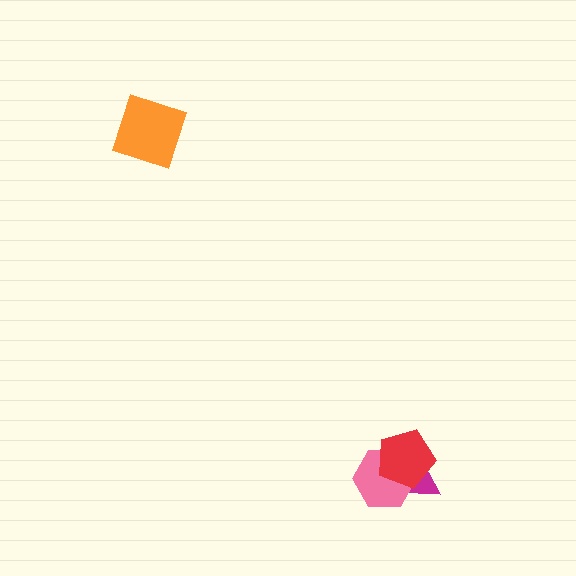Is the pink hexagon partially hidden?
Yes, it is partially covered by another shape.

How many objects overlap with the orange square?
0 objects overlap with the orange square.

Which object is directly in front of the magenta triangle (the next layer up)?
The pink hexagon is directly in front of the magenta triangle.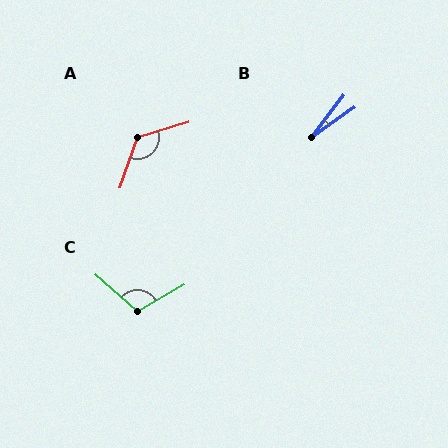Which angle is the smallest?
B, at approximately 18 degrees.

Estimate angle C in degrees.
Approximately 110 degrees.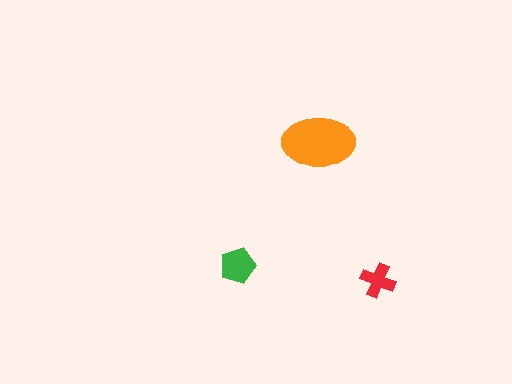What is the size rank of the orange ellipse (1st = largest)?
1st.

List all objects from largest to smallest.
The orange ellipse, the green pentagon, the red cross.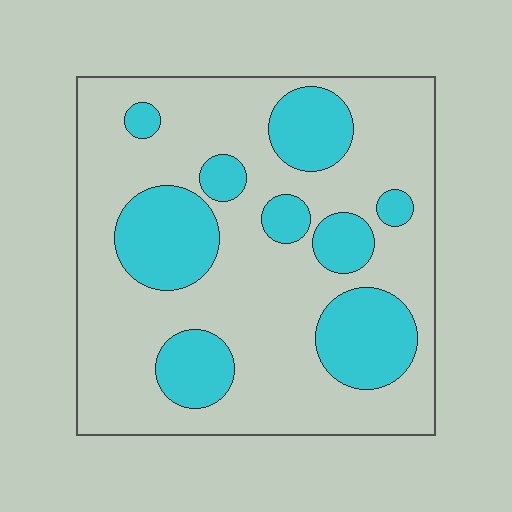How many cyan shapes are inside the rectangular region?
9.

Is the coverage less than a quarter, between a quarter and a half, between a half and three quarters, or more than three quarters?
Between a quarter and a half.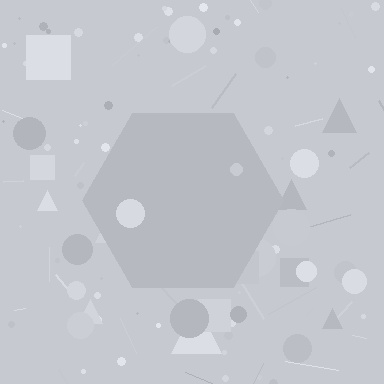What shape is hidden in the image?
A hexagon is hidden in the image.